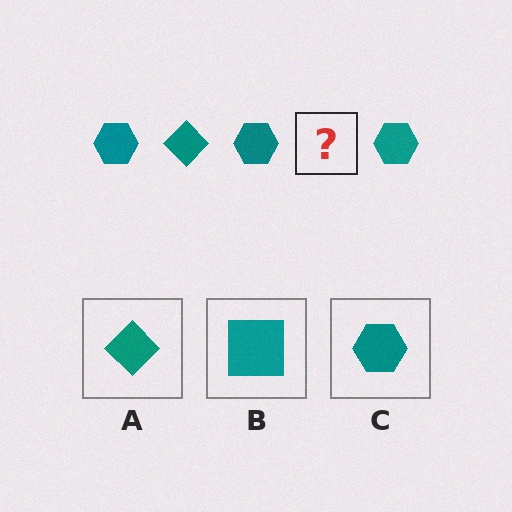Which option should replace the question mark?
Option A.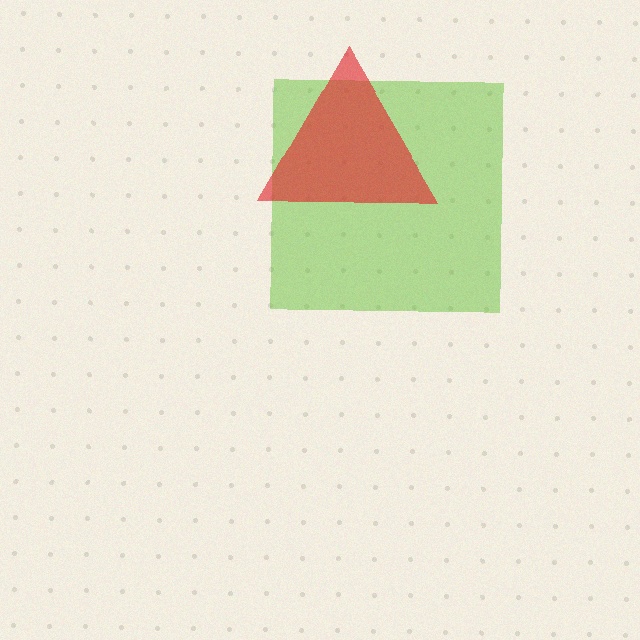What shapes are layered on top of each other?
The layered shapes are: a lime square, a red triangle.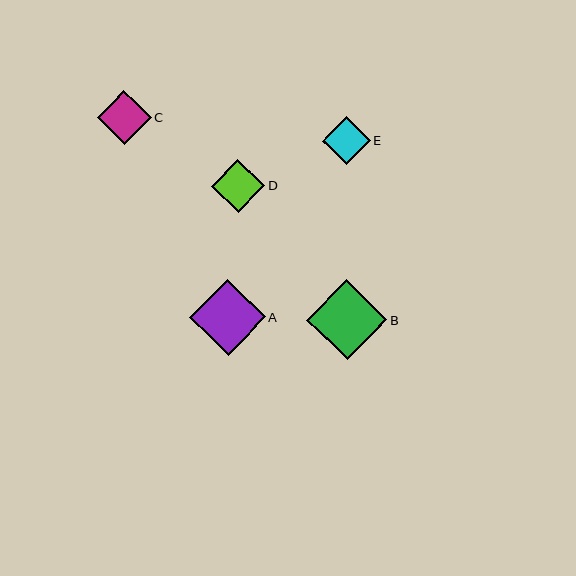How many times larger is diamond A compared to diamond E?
Diamond A is approximately 1.6 times the size of diamond E.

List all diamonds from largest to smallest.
From largest to smallest: B, A, C, D, E.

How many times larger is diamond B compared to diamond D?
Diamond B is approximately 1.5 times the size of diamond D.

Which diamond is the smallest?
Diamond E is the smallest with a size of approximately 48 pixels.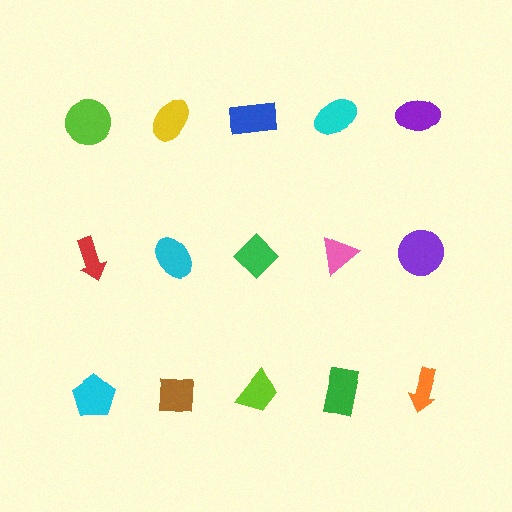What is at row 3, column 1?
A cyan pentagon.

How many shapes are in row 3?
5 shapes.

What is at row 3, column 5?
An orange arrow.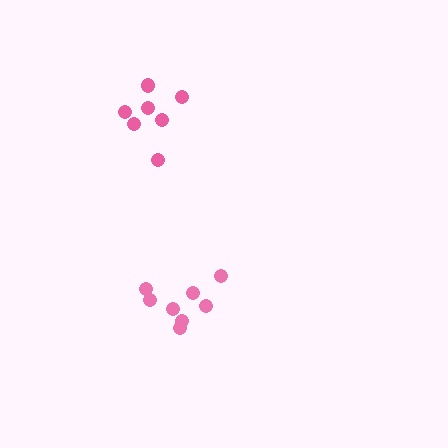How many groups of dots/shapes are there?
There are 2 groups.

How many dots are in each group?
Group 1: 8 dots, Group 2: 8 dots (16 total).